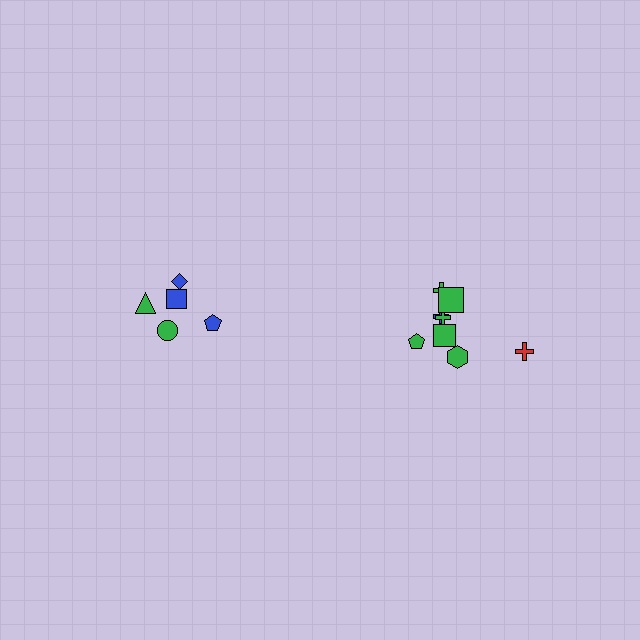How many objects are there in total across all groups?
There are 13 objects.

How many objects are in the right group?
There are 8 objects.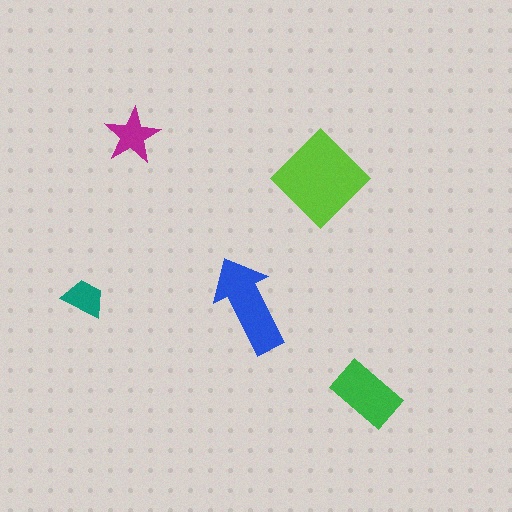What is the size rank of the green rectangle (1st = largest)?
3rd.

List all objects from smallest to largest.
The teal trapezoid, the magenta star, the green rectangle, the blue arrow, the lime diamond.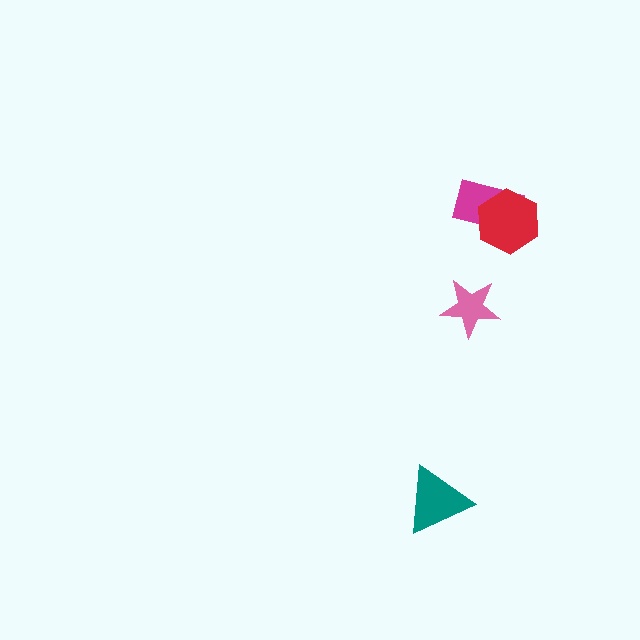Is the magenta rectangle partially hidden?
Yes, it is partially covered by another shape.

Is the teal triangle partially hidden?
No, no other shape covers it.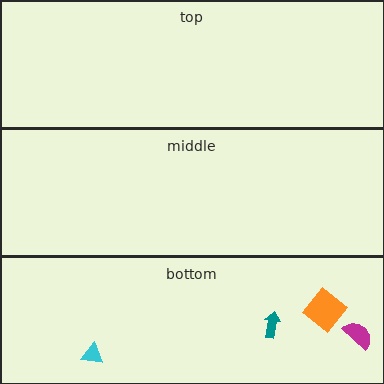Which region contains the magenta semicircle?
The bottom region.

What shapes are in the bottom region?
The teal arrow, the cyan triangle, the orange diamond, the magenta semicircle.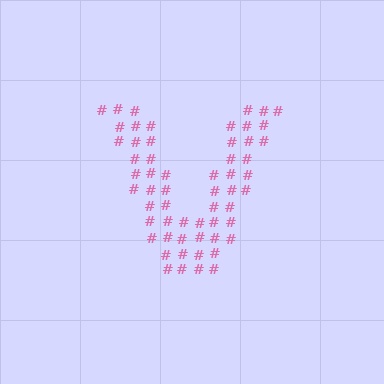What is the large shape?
The large shape is the letter V.